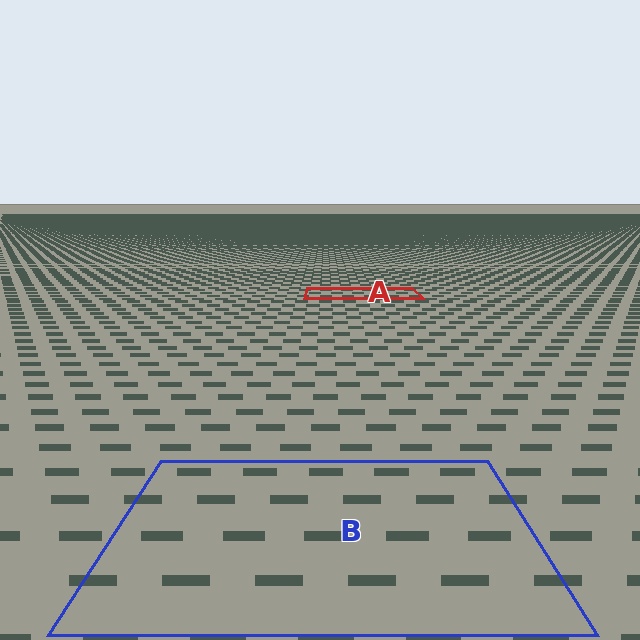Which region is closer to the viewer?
Region B is closer. The texture elements there are larger and more spread out.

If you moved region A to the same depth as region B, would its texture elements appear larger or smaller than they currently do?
They would appear larger. At a closer depth, the same texture elements are projected at a bigger on-screen size.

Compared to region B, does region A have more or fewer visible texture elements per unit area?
Region A has more texture elements per unit area — they are packed more densely because it is farther away.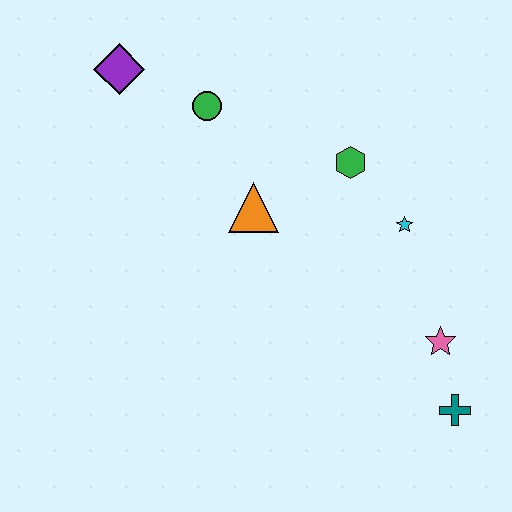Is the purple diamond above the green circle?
Yes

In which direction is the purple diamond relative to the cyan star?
The purple diamond is to the left of the cyan star.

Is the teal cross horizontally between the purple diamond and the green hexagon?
No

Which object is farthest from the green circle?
The teal cross is farthest from the green circle.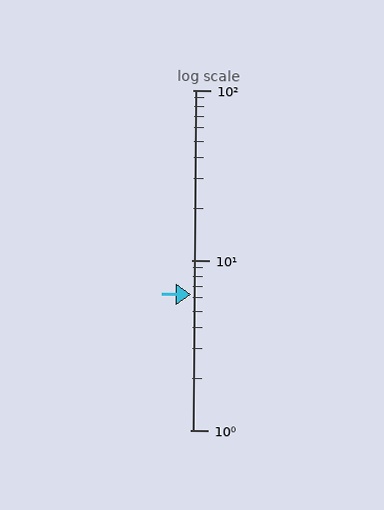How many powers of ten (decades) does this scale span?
The scale spans 2 decades, from 1 to 100.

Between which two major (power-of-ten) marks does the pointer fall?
The pointer is between 1 and 10.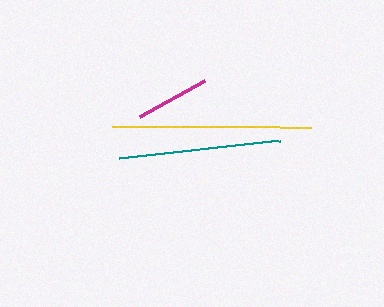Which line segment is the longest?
The yellow line is the longest at approximately 199 pixels.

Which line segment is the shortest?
The magenta line is the shortest at approximately 74 pixels.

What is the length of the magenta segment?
The magenta segment is approximately 74 pixels long.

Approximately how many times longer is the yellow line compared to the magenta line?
The yellow line is approximately 2.7 times the length of the magenta line.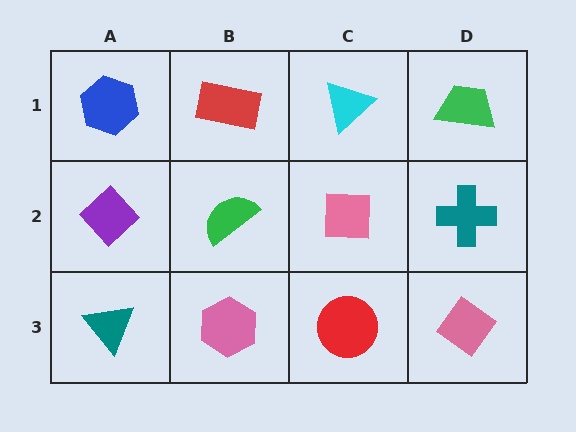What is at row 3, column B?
A pink hexagon.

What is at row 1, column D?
A green trapezoid.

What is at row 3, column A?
A teal triangle.